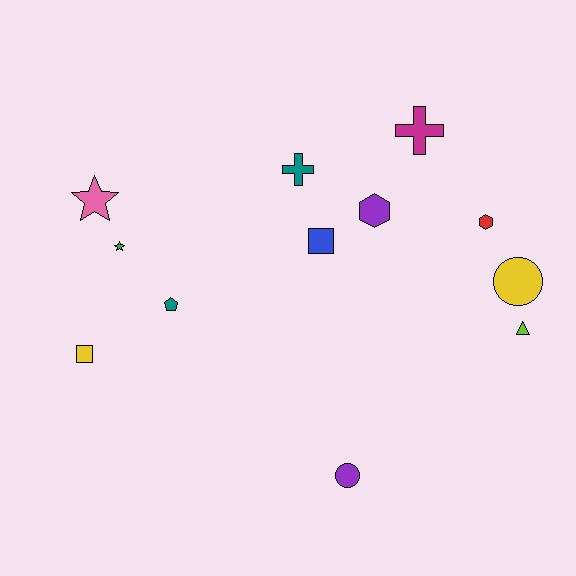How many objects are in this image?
There are 12 objects.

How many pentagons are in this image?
There is 1 pentagon.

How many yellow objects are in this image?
There are 2 yellow objects.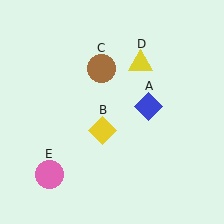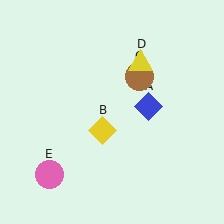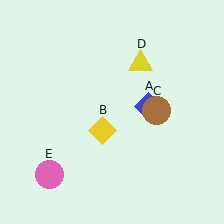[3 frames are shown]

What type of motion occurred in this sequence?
The brown circle (object C) rotated clockwise around the center of the scene.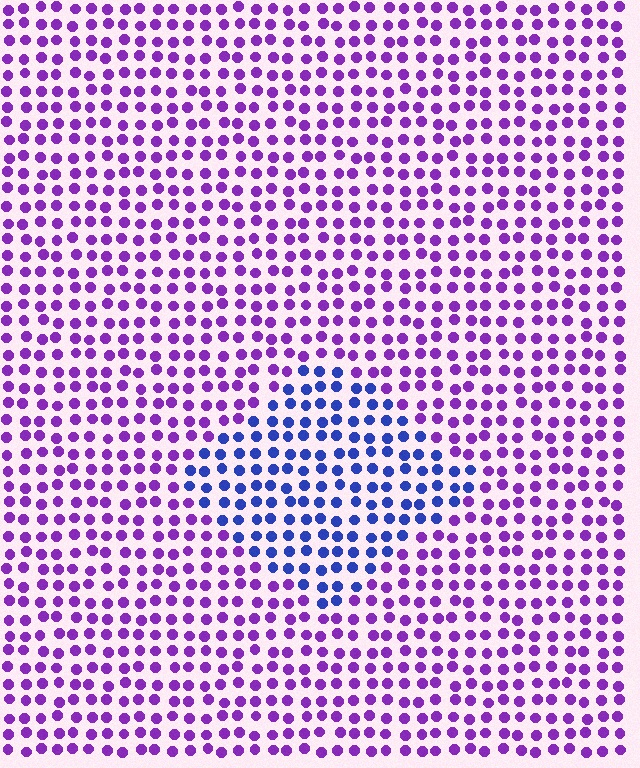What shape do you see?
I see a diamond.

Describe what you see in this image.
The image is filled with small purple elements in a uniform arrangement. A diamond-shaped region is visible where the elements are tinted to a slightly different hue, forming a subtle color boundary.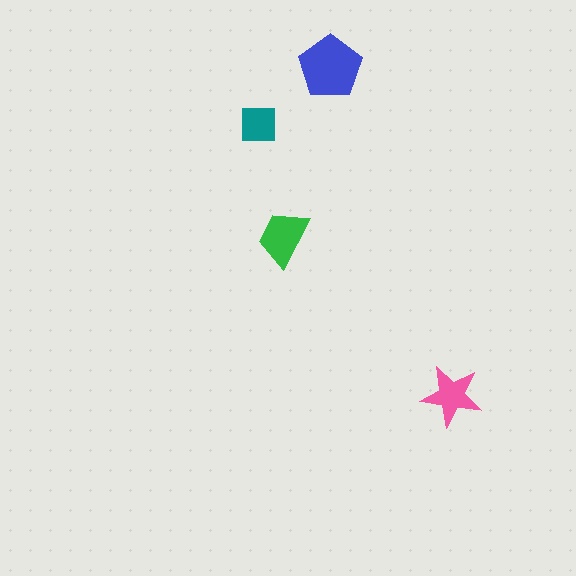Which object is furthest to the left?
The teal square is leftmost.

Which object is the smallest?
The teal square.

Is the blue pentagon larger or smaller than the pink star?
Larger.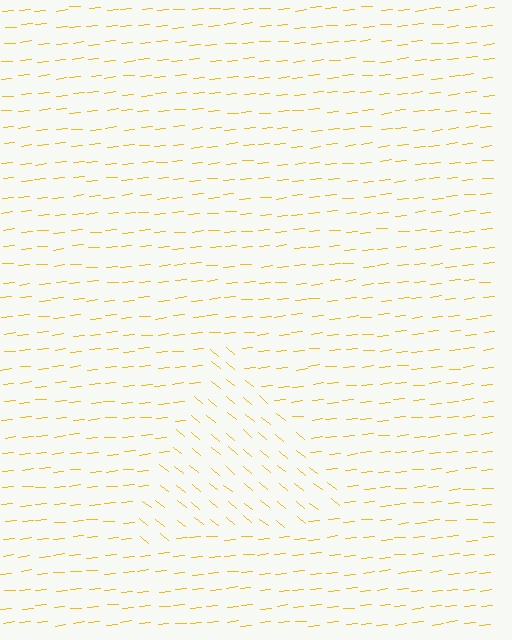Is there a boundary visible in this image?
Yes, there is a texture boundary formed by a change in line orientation.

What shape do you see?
I see a triangle.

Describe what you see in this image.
The image is filled with small yellow line segments. A triangle region in the image has lines oriented differently from the surrounding lines, creating a visible texture boundary.